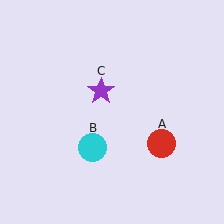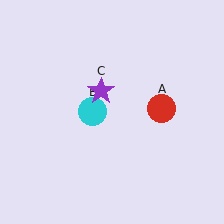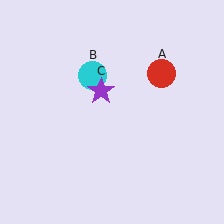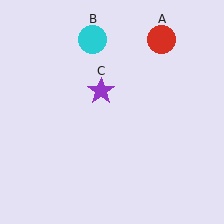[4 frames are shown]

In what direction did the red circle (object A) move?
The red circle (object A) moved up.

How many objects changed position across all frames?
2 objects changed position: red circle (object A), cyan circle (object B).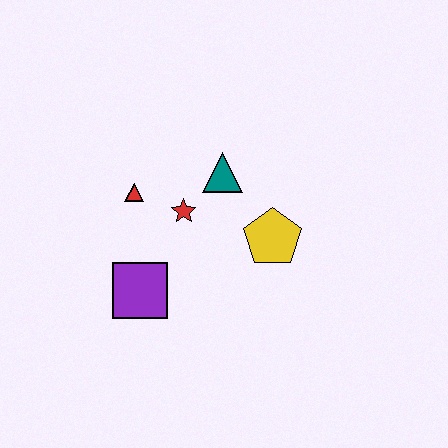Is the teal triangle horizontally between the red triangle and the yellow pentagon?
Yes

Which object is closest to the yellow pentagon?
The teal triangle is closest to the yellow pentagon.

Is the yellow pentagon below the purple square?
No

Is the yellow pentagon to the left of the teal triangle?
No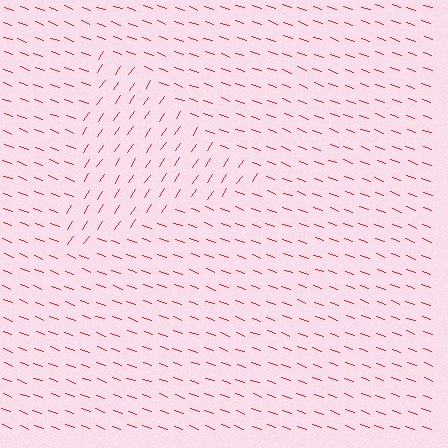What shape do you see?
I see a triangle.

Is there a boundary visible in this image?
Yes, there is a texture boundary formed by a change in line orientation.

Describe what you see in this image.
The image is filled with small red line segments. A triangle region in the image has lines oriented differently from the surrounding lines, creating a visible texture boundary.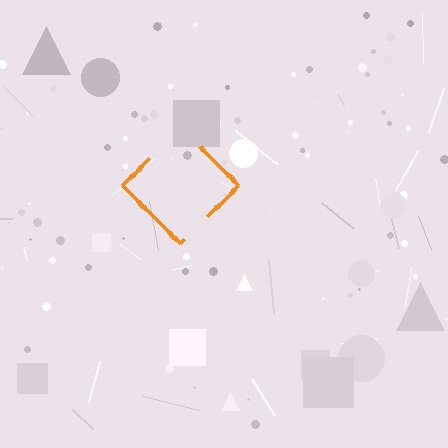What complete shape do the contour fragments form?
The contour fragments form a diamond.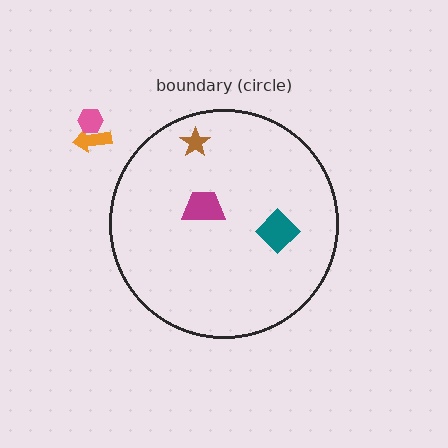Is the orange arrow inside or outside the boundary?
Outside.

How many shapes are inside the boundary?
3 inside, 2 outside.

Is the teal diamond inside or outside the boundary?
Inside.